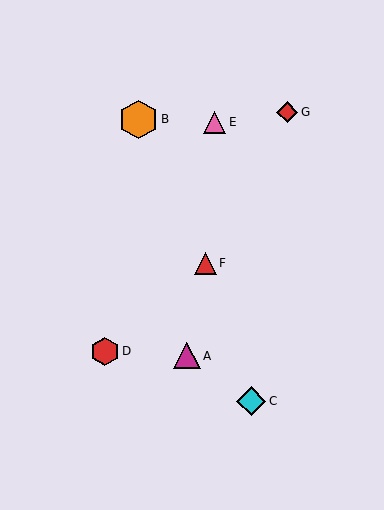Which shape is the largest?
The orange hexagon (labeled B) is the largest.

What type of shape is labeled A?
Shape A is a magenta triangle.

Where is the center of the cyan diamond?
The center of the cyan diamond is at (251, 401).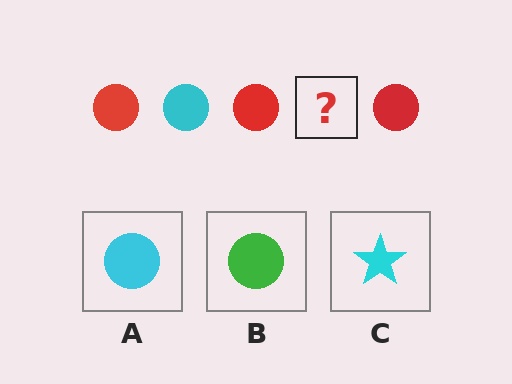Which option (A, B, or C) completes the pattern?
A.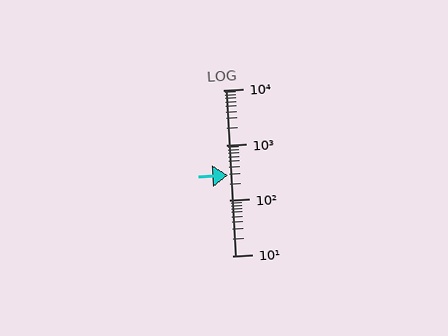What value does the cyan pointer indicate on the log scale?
The pointer indicates approximately 280.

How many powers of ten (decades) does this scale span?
The scale spans 3 decades, from 10 to 10000.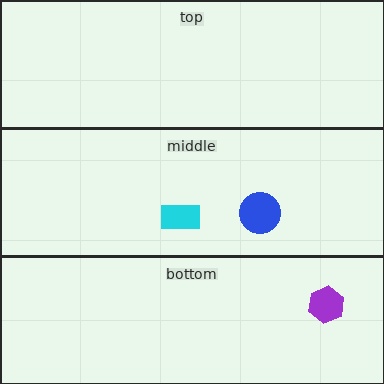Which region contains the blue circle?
The middle region.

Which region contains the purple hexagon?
The bottom region.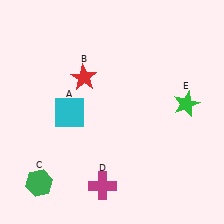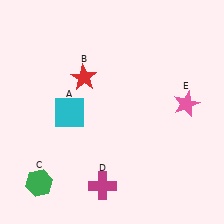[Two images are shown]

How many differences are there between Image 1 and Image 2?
There is 1 difference between the two images.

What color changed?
The star (E) changed from green in Image 1 to pink in Image 2.